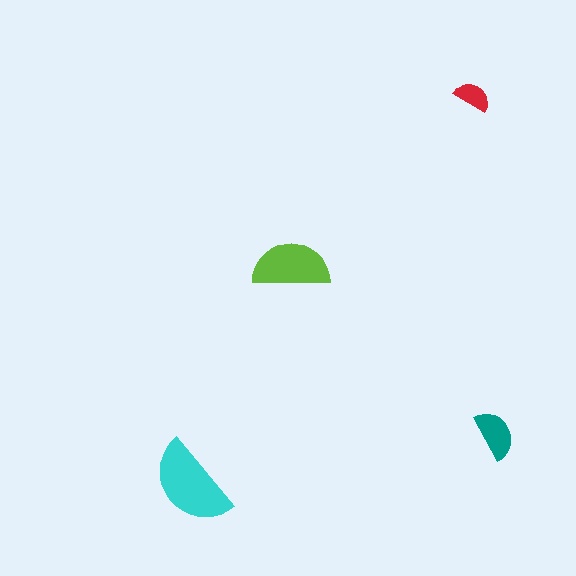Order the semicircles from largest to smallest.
the cyan one, the lime one, the teal one, the red one.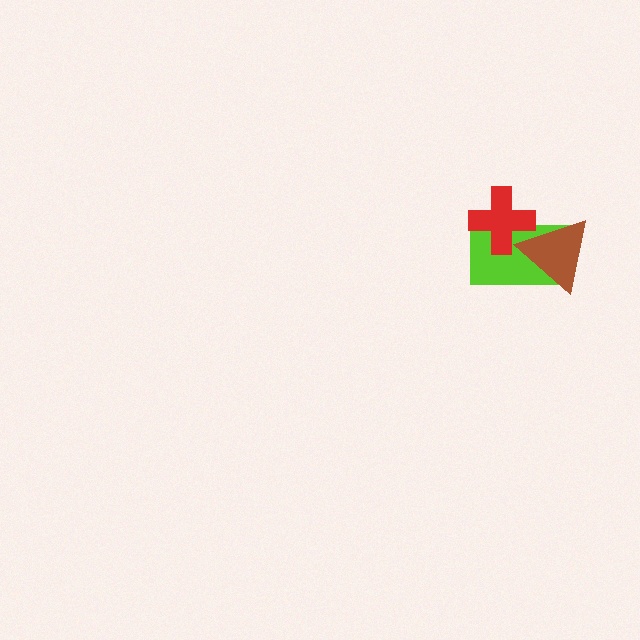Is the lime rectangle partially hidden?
Yes, it is partially covered by another shape.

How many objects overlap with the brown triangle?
2 objects overlap with the brown triangle.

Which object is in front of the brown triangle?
The red cross is in front of the brown triangle.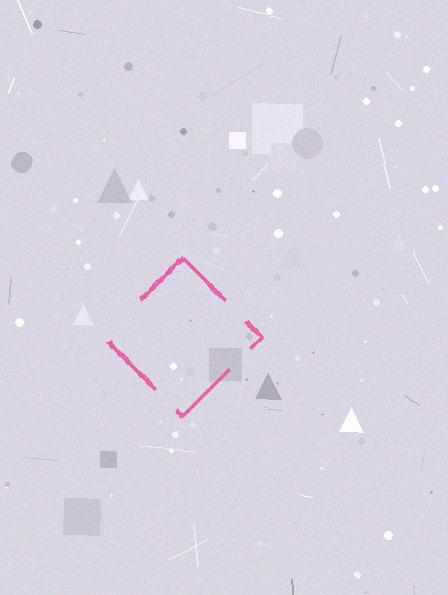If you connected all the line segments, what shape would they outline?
They would outline a diamond.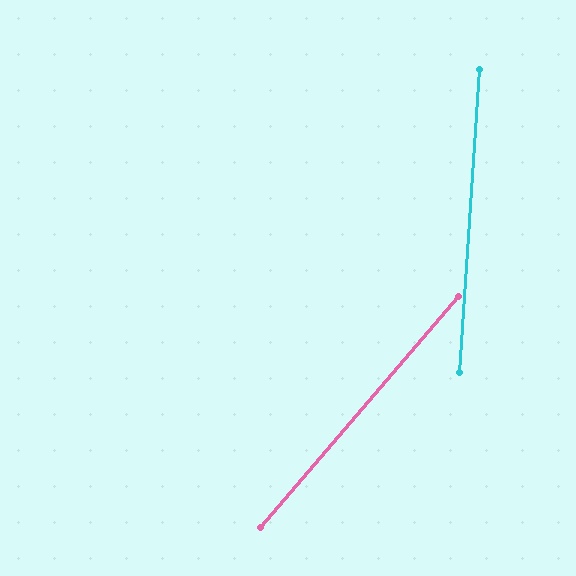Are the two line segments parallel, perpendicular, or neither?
Neither parallel nor perpendicular — they differ by about 37°.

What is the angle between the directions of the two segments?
Approximately 37 degrees.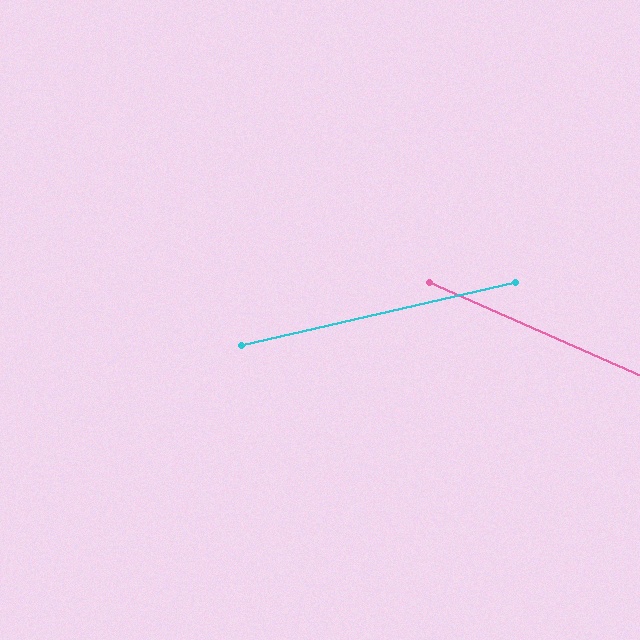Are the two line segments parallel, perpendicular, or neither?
Neither parallel nor perpendicular — they differ by about 37°.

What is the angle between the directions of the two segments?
Approximately 37 degrees.